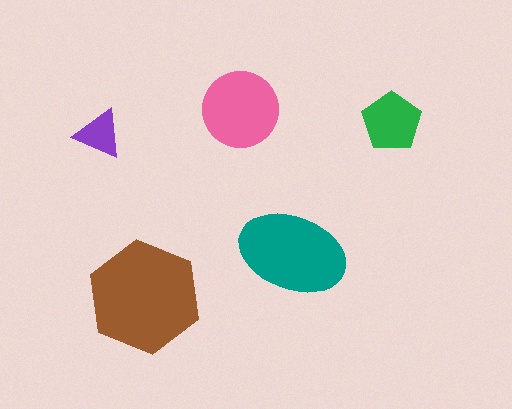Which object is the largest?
The brown hexagon.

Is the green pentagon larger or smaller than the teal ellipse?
Smaller.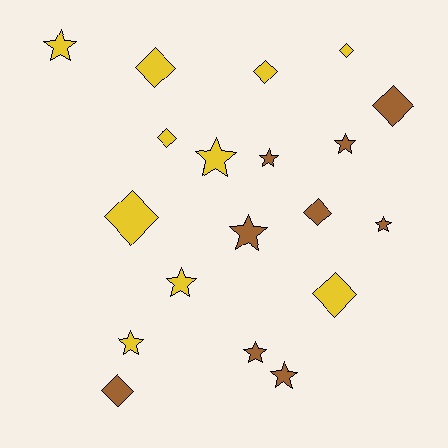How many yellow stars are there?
There are 4 yellow stars.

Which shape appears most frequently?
Star, with 10 objects.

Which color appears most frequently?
Yellow, with 10 objects.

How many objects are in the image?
There are 19 objects.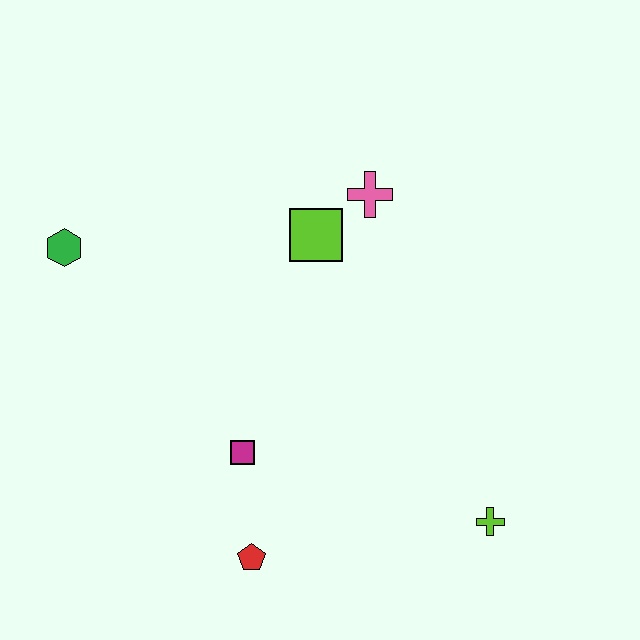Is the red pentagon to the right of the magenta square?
Yes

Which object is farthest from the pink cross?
The red pentagon is farthest from the pink cross.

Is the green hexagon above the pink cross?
No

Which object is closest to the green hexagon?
The lime square is closest to the green hexagon.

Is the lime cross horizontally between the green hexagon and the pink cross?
No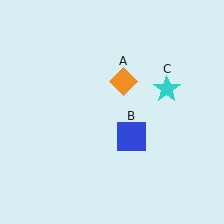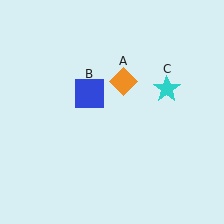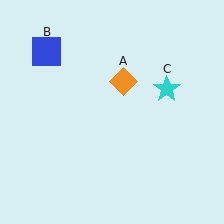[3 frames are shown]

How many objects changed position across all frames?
1 object changed position: blue square (object B).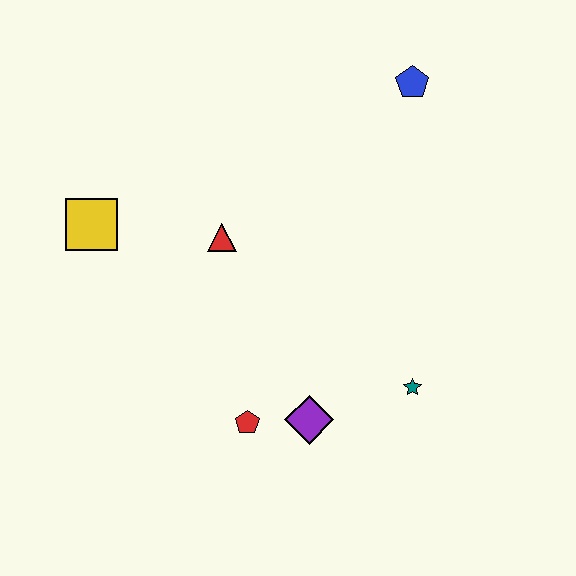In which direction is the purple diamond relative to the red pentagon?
The purple diamond is to the right of the red pentagon.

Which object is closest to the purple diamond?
The red pentagon is closest to the purple diamond.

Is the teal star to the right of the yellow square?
Yes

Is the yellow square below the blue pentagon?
Yes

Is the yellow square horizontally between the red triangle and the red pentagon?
No